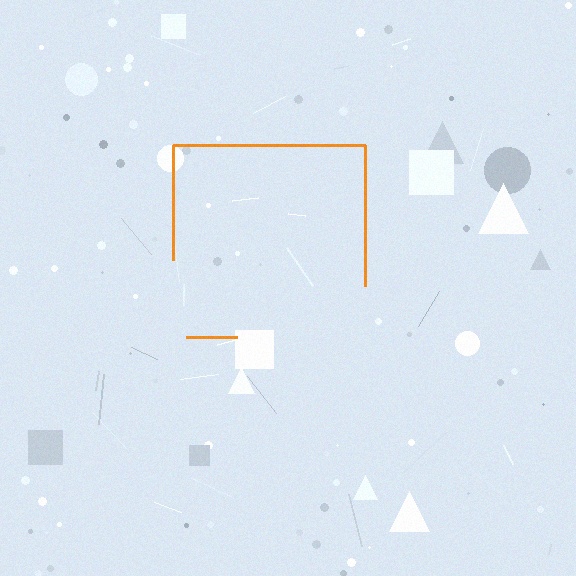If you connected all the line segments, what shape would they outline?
They would outline a square.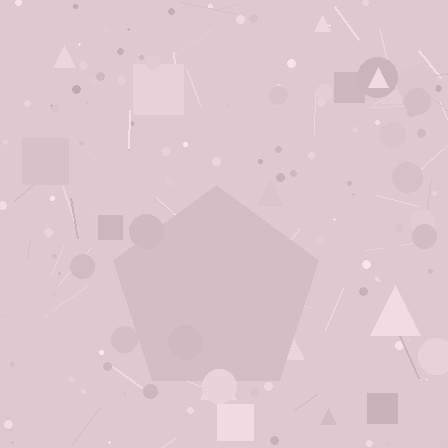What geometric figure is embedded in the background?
A pentagon is embedded in the background.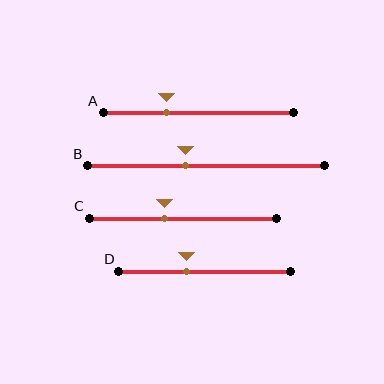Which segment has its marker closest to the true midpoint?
Segment B has its marker closest to the true midpoint.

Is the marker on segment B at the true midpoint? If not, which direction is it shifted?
No, the marker on segment B is shifted to the left by about 9% of the segment length.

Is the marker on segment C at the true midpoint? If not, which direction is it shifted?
No, the marker on segment C is shifted to the left by about 10% of the segment length.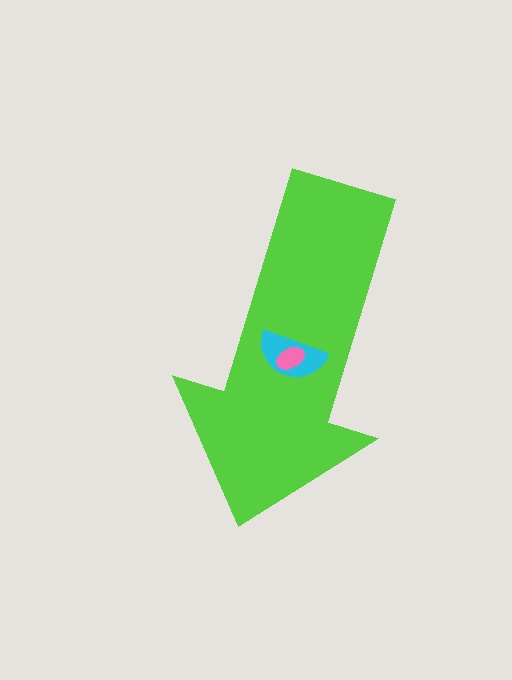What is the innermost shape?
The pink ellipse.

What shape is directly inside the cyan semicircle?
The pink ellipse.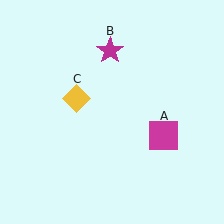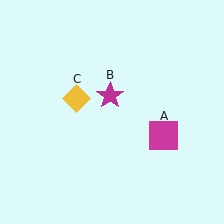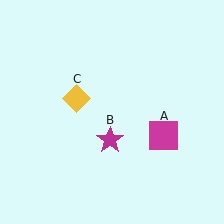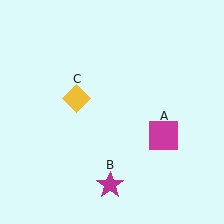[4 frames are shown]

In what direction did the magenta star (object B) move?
The magenta star (object B) moved down.